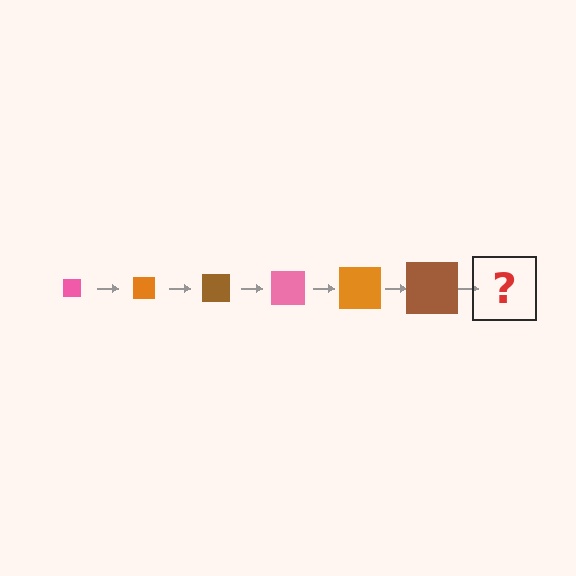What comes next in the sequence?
The next element should be a pink square, larger than the previous one.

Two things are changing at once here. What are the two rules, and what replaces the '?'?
The two rules are that the square grows larger each step and the color cycles through pink, orange, and brown. The '?' should be a pink square, larger than the previous one.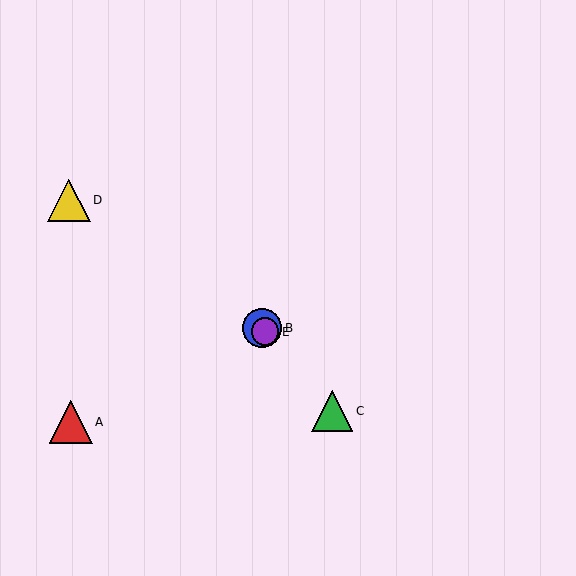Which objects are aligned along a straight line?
Objects B, C, E are aligned along a straight line.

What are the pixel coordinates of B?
Object B is at (262, 328).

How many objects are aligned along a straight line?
3 objects (B, C, E) are aligned along a straight line.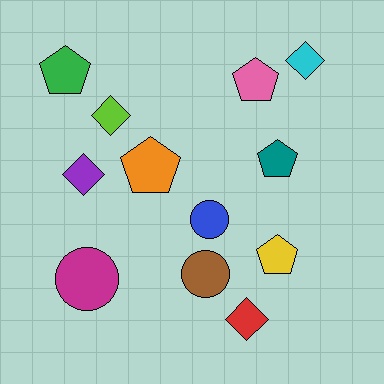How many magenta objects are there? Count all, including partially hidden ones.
There is 1 magenta object.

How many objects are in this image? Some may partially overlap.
There are 12 objects.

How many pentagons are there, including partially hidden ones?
There are 5 pentagons.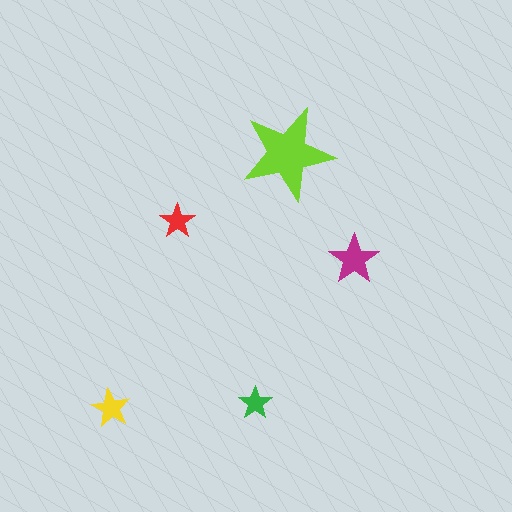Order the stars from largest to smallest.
the lime one, the magenta one, the yellow one, the red one, the green one.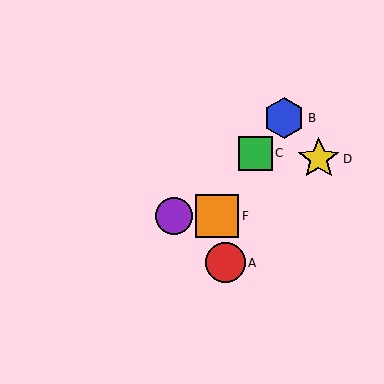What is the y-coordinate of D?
Object D is at y≈159.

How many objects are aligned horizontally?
2 objects (E, F) are aligned horizontally.